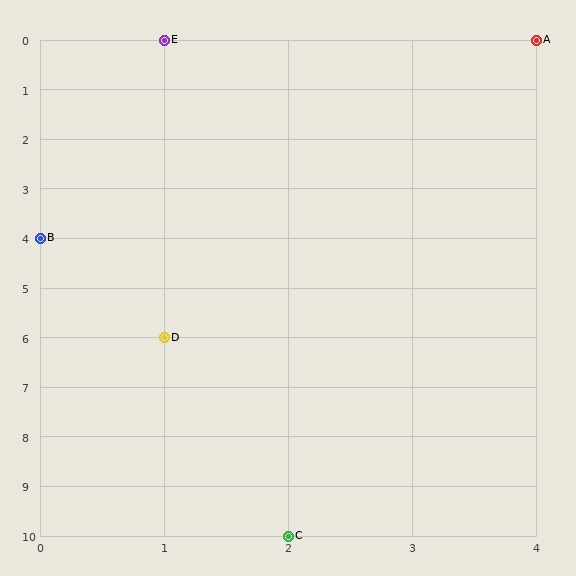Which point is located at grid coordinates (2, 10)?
Point C is at (2, 10).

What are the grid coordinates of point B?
Point B is at grid coordinates (0, 4).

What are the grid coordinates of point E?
Point E is at grid coordinates (1, 0).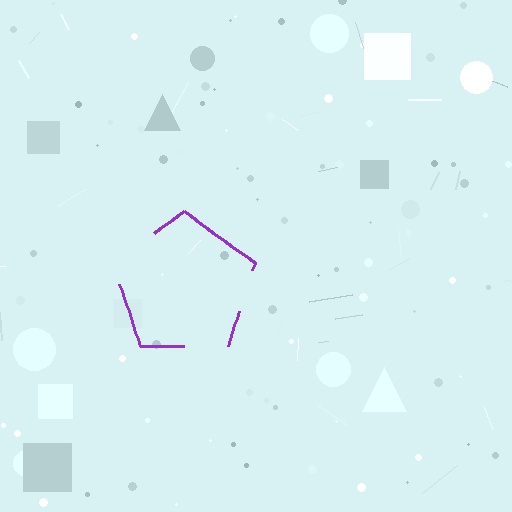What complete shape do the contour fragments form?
The contour fragments form a pentagon.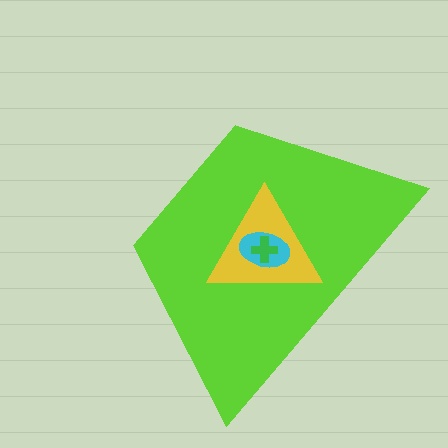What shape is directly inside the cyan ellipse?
The green cross.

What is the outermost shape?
The lime trapezoid.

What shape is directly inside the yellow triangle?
The cyan ellipse.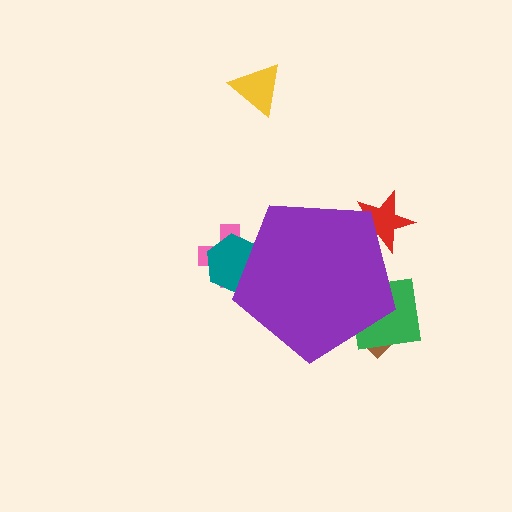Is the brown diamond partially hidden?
Yes, the brown diamond is partially hidden behind the purple pentagon.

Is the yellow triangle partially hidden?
No, the yellow triangle is fully visible.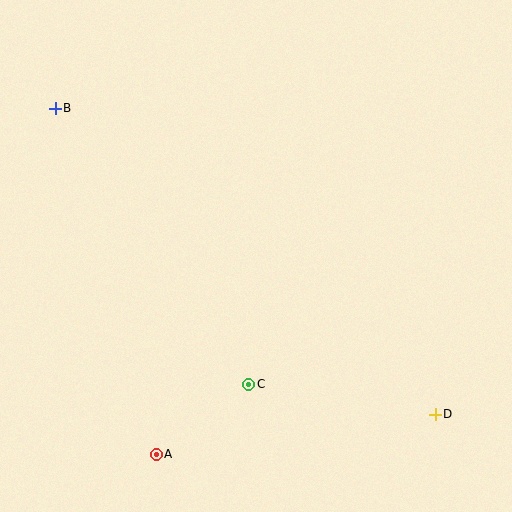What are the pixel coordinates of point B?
Point B is at (55, 108).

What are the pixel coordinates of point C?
Point C is at (249, 384).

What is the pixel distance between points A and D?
The distance between A and D is 282 pixels.